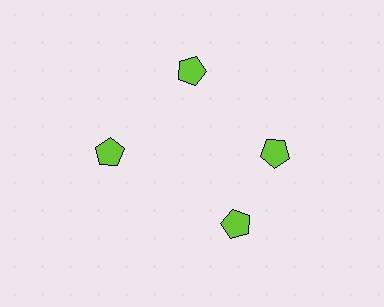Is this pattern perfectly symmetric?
No. The 4 lime pentagons are arranged in a ring, but one element near the 6 o'clock position is rotated out of alignment along the ring, breaking the 4-fold rotational symmetry.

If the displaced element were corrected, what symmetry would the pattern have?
It would have 4-fold rotational symmetry — the pattern would map onto itself every 90 degrees.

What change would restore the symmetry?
The symmetry would be restored by rotating it back into even spacing with its neighbors so that all 4 pentagons sit at equal angles and equal distance from the center.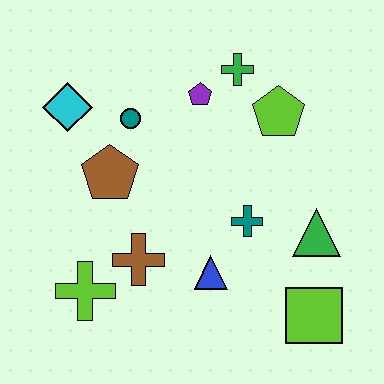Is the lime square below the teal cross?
Yes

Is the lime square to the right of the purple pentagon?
Yes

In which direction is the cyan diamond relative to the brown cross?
The cyan diamond is above the brown cross.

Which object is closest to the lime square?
The green triangle is closest to the lime square.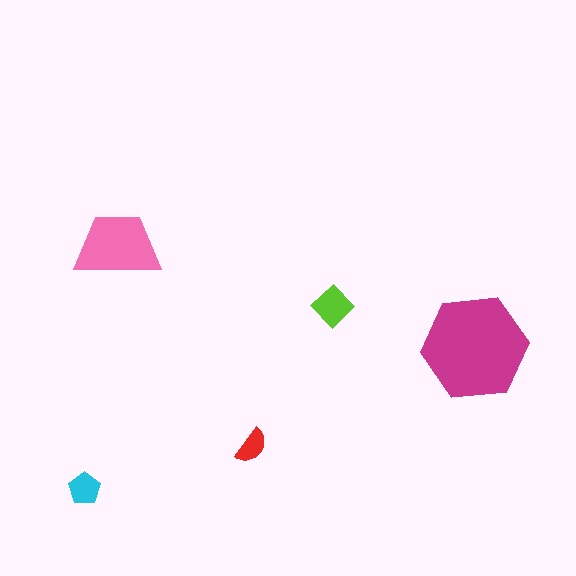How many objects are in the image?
There are 5 objects in the image.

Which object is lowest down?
The cyan pentagon is bottommost.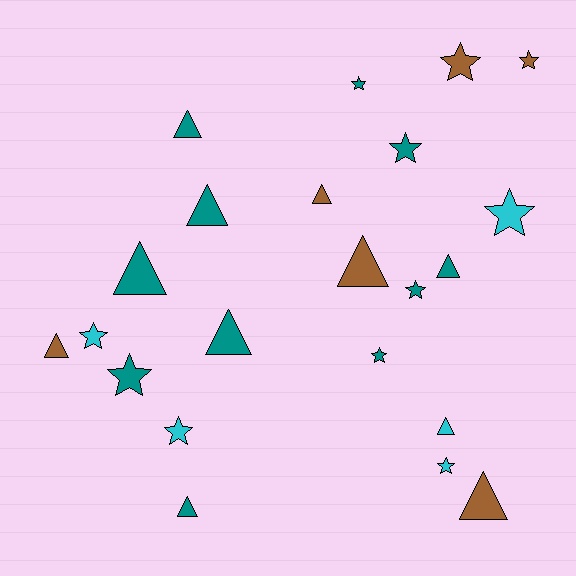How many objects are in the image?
There are 22 objects.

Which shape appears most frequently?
Star, with 11 objects.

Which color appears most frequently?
Teal, with 11 objects.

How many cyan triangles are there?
There is 1 cyan triangle.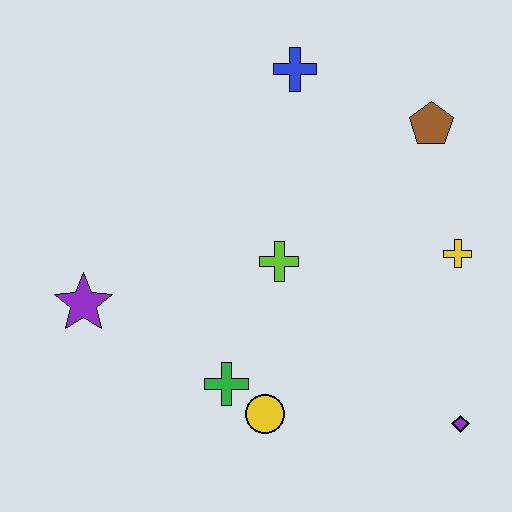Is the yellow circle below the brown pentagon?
Yes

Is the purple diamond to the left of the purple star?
No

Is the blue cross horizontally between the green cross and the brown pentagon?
Yes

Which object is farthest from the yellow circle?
The blue cross is farthest from the yellow circle.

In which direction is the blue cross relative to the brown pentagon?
The blue cross is to the left of the brown pentagon.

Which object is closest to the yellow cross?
The brown pentagon is closest to the yellow cross.